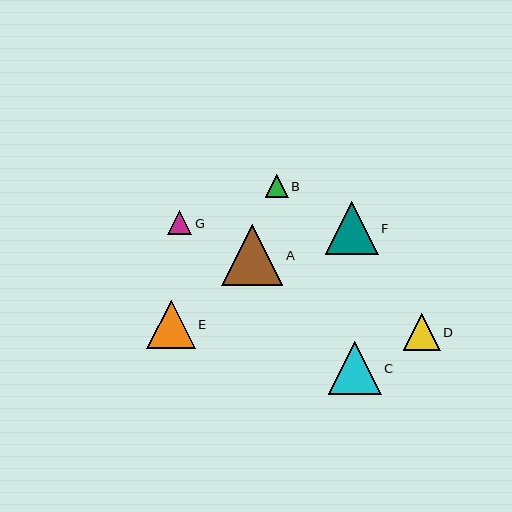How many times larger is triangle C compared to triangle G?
Triangle C is approximately 2.2 times the size of triangle G.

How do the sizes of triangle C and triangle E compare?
Triangle C and triangle E are approximately the same size.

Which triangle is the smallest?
Triangle B is the smallest with a size of approximately 23 pixels.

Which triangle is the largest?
Triangle A is the largest with a size of approximately 61 pixels.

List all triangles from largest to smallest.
From largest to smallest: A, C, F, E, D, G, B.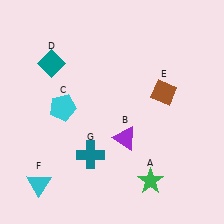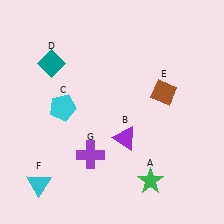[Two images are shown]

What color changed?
The cross (G) changed from teal in Image 1 to purple in Image 2.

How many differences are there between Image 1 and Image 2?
There is 1 difference between the two images.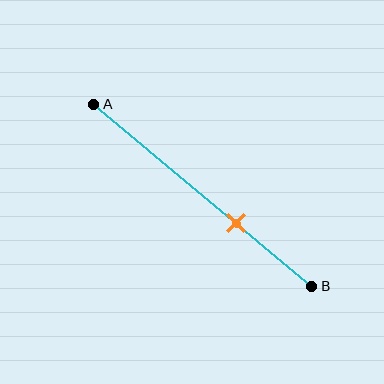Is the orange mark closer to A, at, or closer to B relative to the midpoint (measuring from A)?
The orange mark is closer to point B than the midpoint of segment AB.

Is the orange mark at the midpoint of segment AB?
No, the mark is at about 65% from A, not at the 50% midpoint.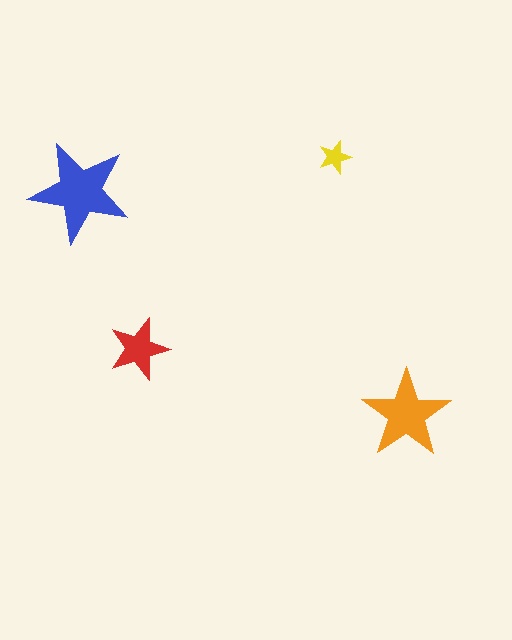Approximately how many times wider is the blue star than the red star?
About 1.5 times wider.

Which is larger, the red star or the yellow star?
The red one.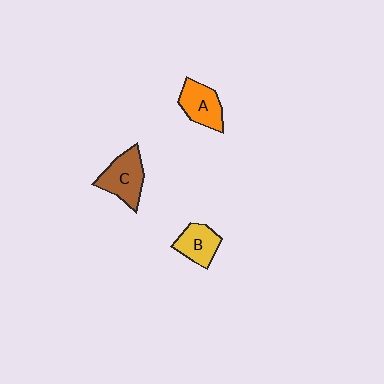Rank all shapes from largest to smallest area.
From largest to smallest: C (brown), A (orange), B (yellow).